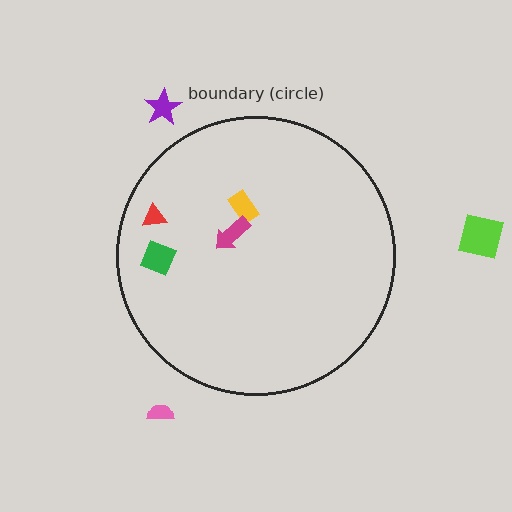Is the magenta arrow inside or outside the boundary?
Inside.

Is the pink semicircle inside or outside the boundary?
Outside.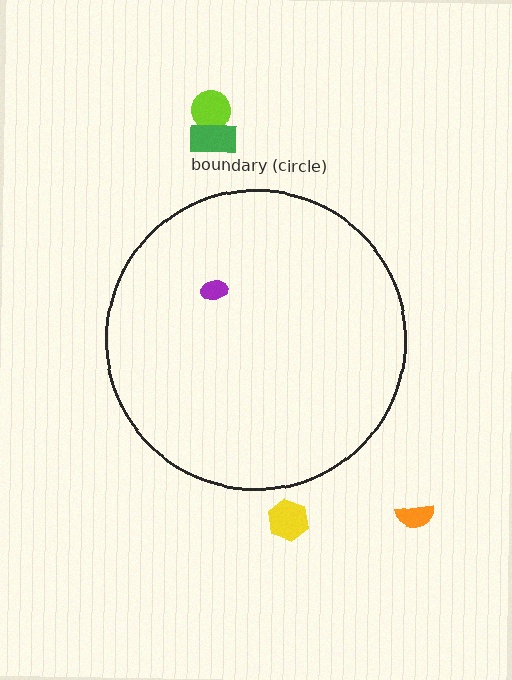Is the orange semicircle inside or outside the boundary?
Outside.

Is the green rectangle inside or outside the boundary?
Outside.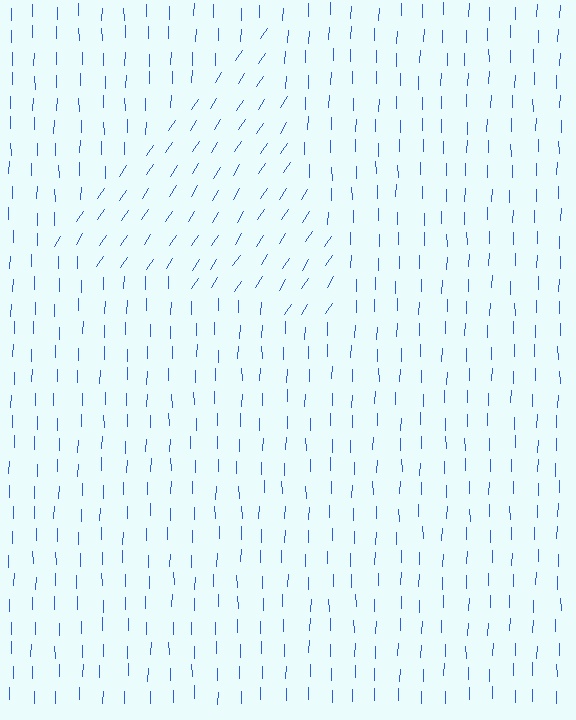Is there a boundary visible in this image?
Yes, there is a texture boundary formed by a change in line orientation.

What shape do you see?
I see a triangle.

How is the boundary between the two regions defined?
The boundary is defined purely by a change in line orientation (approximately 32 degrees difference). All lines are the same color and thickness.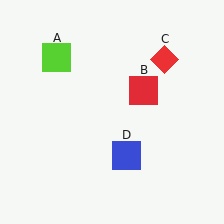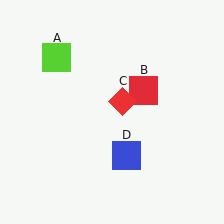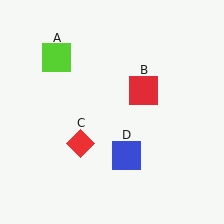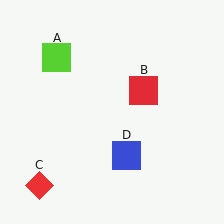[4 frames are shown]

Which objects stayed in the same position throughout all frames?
Lime square (object A) and red square (object B) and blue square (object D) remained stationary.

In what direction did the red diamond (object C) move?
The red diamond (object C) moved down and to the left.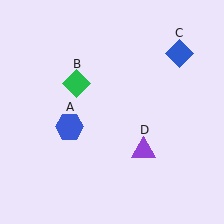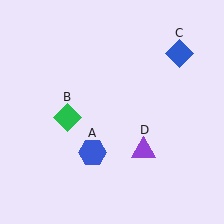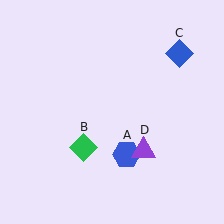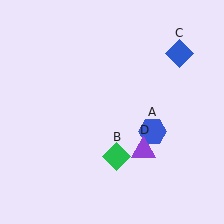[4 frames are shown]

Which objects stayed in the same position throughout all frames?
Blue diamond (object C) and purple triangle (object D) remained stationary.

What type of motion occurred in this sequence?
The blue hexagon (object A), green diamond (object B) rotated counterclockwise around the center of the scene.